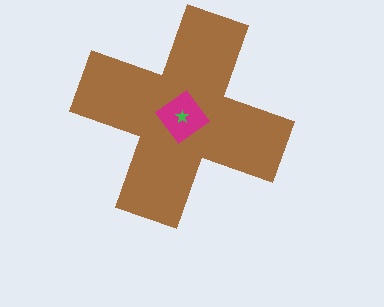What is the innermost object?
The green star.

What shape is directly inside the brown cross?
The magenta diamond.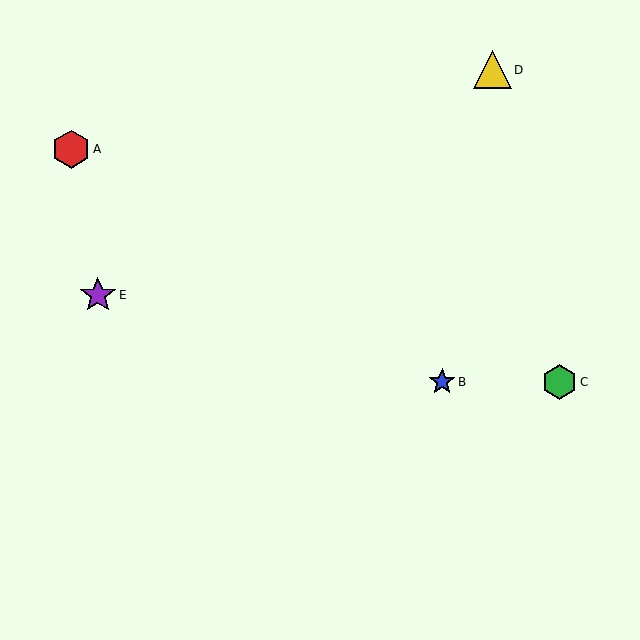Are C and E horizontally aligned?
No, C is at y≈382 and E is at y≈295.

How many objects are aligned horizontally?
2 objects (B, C) are aligned horizontally.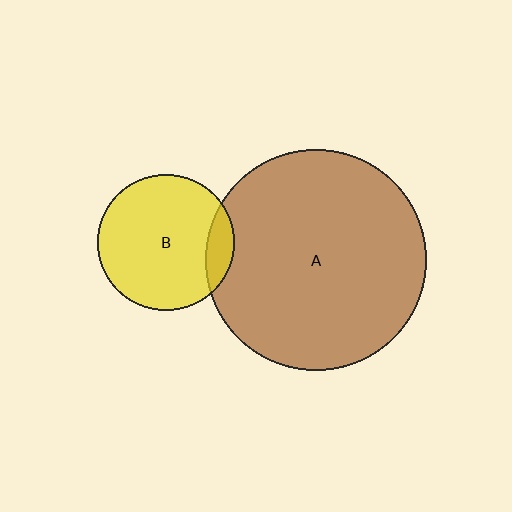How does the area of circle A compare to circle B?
Approximately 2.6 times.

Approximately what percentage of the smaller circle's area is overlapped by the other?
Approximately 10%.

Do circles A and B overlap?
Yes.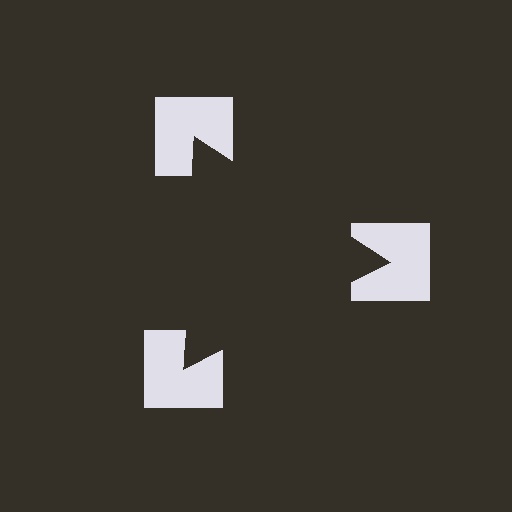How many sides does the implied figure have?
3 sides.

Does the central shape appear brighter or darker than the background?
It typically appears slightly darker than the background, even though no actual brightness change is drawn.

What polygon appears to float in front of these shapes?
An illusory triangle — its edges are inferred from the aligned wedge cuts in the notched squares, not physically drawn.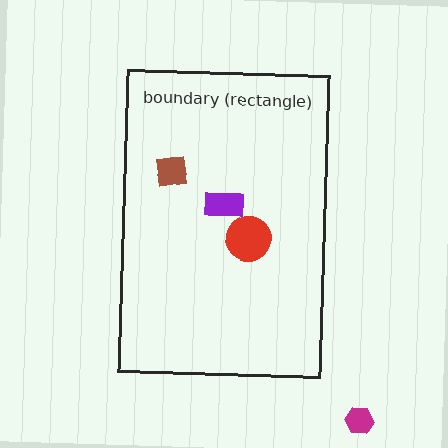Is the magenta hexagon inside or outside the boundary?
Outside.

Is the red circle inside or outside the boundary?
Inside.